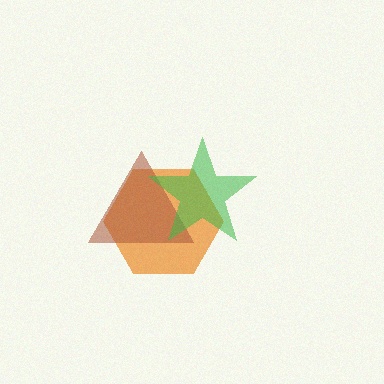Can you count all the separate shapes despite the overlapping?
Yes, there are 3 separate shapes.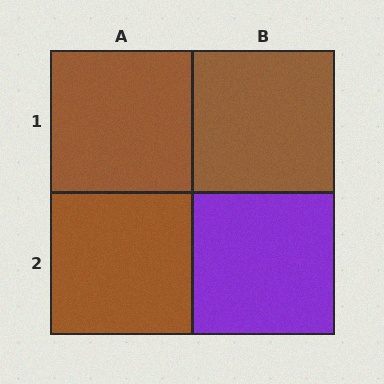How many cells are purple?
1 cell is purple.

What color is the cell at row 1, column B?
Brown.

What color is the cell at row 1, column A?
Brown.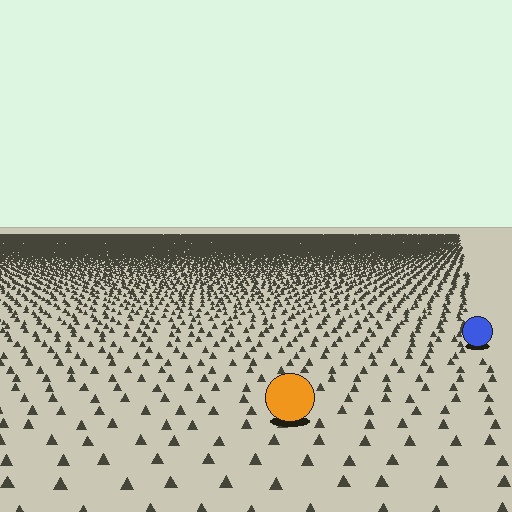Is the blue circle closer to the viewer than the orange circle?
No. The orange circle is closer — you can tell from the texture gradient: the ground texture is coarser near it.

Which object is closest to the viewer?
The orange circle is closest. The texture marks near it are larger and more spread out.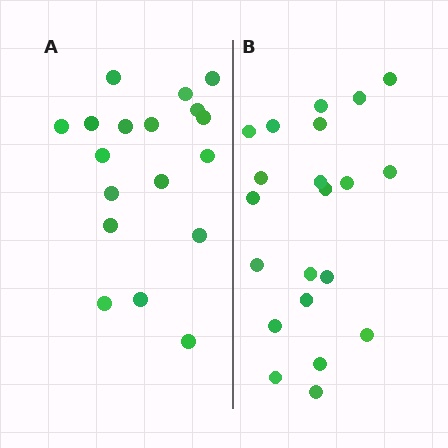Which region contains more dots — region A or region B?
Region B (the right region) has more dots.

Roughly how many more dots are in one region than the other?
Region B has just a few more — roughly 2 or 3 more dots than region A.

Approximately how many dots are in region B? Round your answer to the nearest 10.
About 20 dots. (The exact count is 21, which rounds to 20.)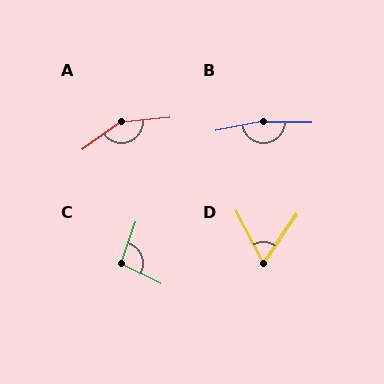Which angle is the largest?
B, at approximately 169 degrees.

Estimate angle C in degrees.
Approximately 97 degrees.